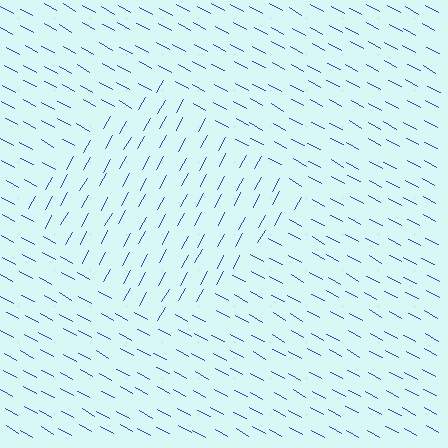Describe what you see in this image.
The image is filled with small blue line segments. A diamond region in the image has lines oriented differently from the surrounding lines, creating a visible texture boundary.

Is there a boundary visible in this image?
Yes, there is a texture boundary formed by a change in line orientation.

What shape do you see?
I see a diamond.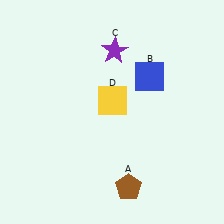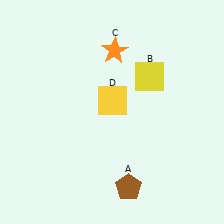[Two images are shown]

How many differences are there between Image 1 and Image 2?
There are 2 differences between the two images.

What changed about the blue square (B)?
In Image 1, B is blue. In Image 2, it changed to yellow.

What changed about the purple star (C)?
In Image 1, C is purple. In Image 2, it changed to orange.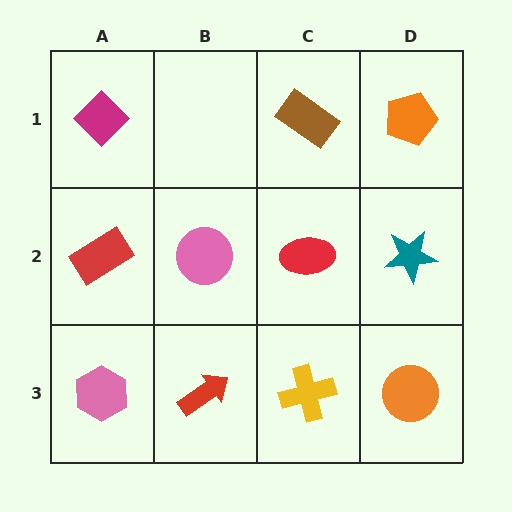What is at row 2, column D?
A teal star.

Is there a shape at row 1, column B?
No, that cell is empty.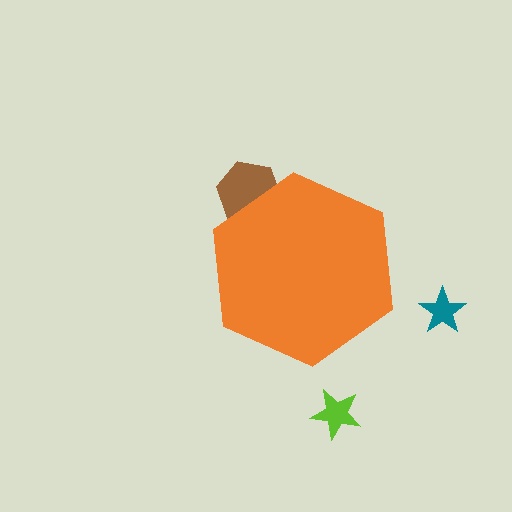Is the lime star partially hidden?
No, the lime star is fully visible.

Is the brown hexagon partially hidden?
Yes, the brown hexagon is partially hidden behind the orange hexagon.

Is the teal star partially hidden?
No, the teal star is fully visible.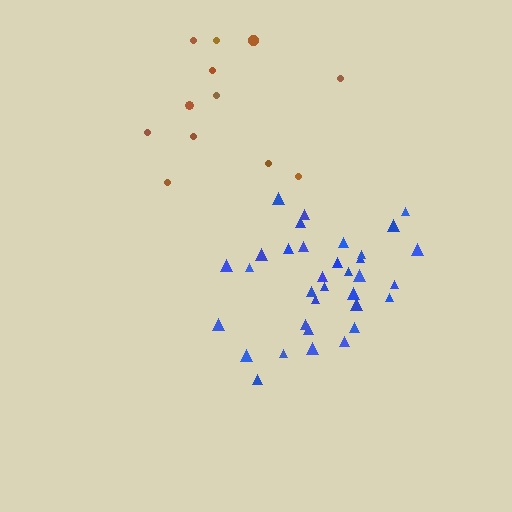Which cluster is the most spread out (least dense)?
Brown.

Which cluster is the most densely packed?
Blue.